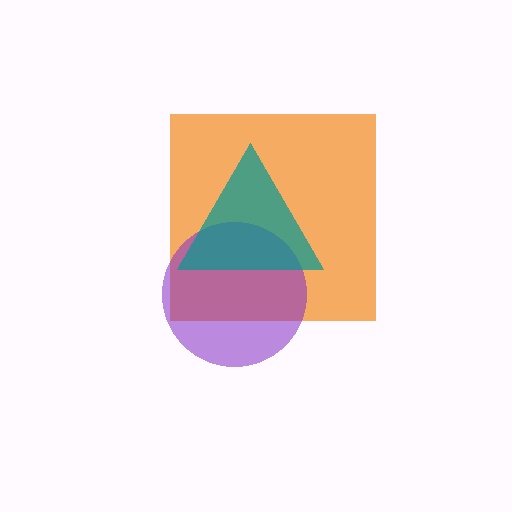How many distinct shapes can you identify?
There are 3 distinct shapes: an orange square, a purple circle, a teal triangle.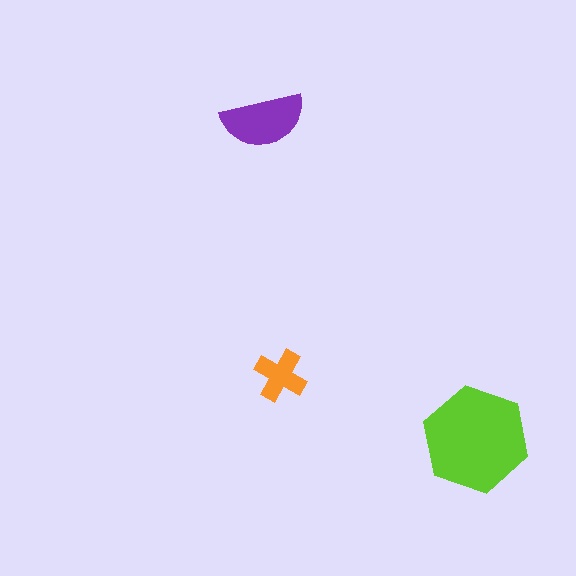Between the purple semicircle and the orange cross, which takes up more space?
The purple semicircle.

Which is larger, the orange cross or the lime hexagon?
The lime hexagon.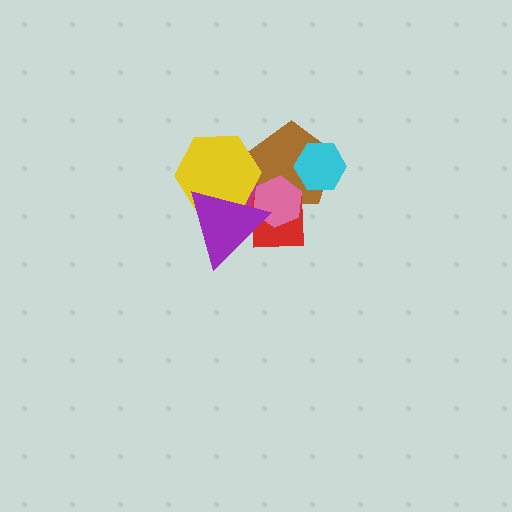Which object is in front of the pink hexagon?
The purple triangle is in front of the pink hexagon.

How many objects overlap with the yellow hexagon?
3 objects overlap with the yellow hexagon.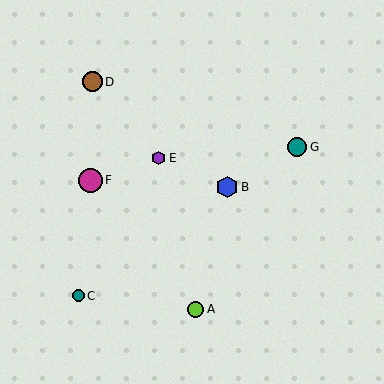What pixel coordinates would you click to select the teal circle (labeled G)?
Click at (297, 147) to select the teal circle G.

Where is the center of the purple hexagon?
The center of the purple hexagon is at (159, 158).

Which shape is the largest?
The magenta circle (labeled F) is the largest.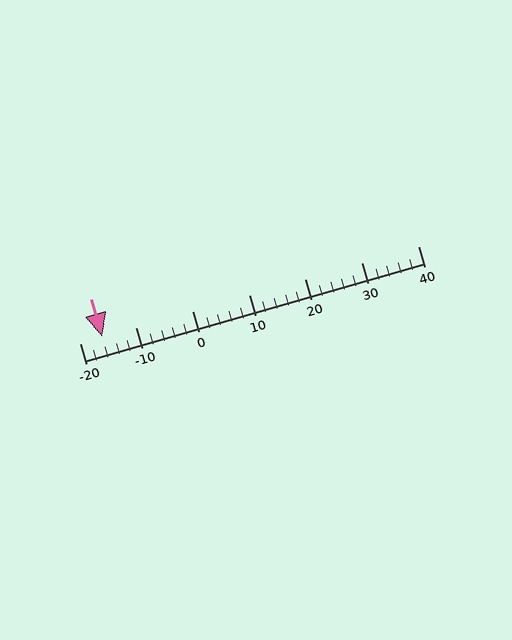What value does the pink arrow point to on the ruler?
The pink arrow points to approximately -16.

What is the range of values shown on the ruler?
The ruler shows values from -20 to 40.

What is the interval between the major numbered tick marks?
The major tick marks are spaced 10 units apart.